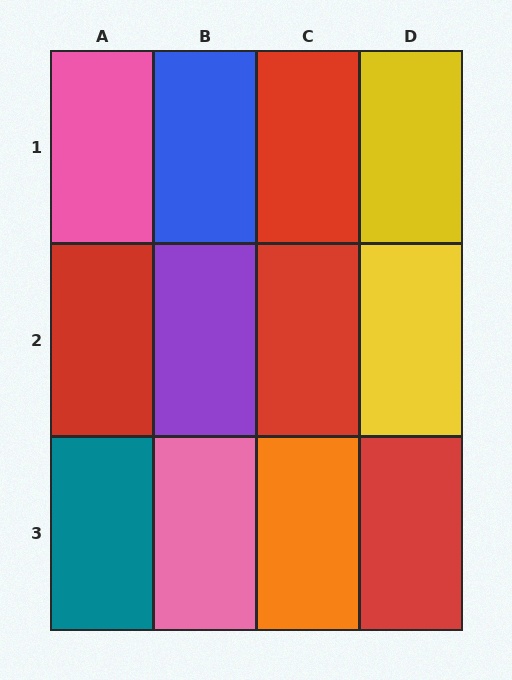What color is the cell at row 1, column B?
Blue.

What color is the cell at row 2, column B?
Purple.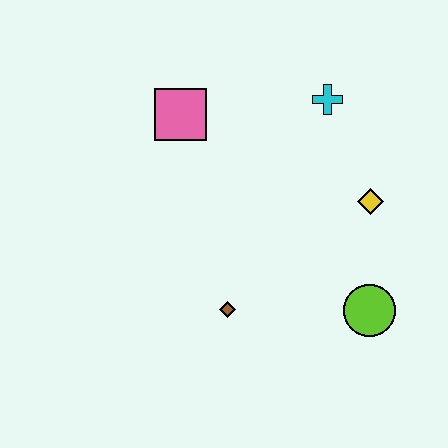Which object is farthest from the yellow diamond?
The pink square is farthest from the yellow diamond.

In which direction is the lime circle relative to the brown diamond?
The lime circle is to the right of the brown diamond.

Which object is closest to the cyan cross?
The yellow diamond is closest to the cyan cross.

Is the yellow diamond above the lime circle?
Yes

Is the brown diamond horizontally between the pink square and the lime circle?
Yes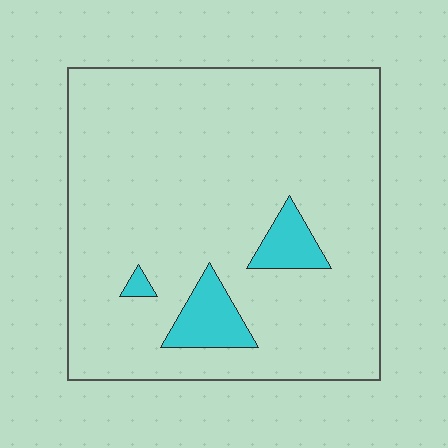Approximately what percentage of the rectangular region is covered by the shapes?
Approximately 10%.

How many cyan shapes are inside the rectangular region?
3.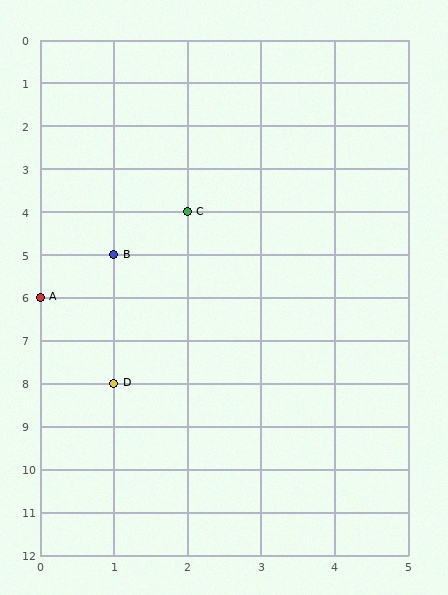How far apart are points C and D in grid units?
Points C and D are 1 column and 4 rows apart (about 4.1 grid units diagonally).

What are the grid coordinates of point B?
Point B is at grid coordinates (1, 5).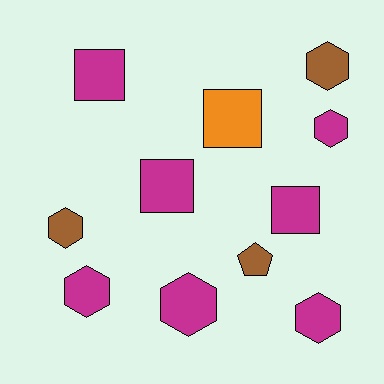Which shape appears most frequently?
Hexagon, with 6 objects.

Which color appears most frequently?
Magenta, with 7 objects.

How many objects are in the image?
There are 11 objects.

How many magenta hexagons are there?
There are 4 magenta hexagons.